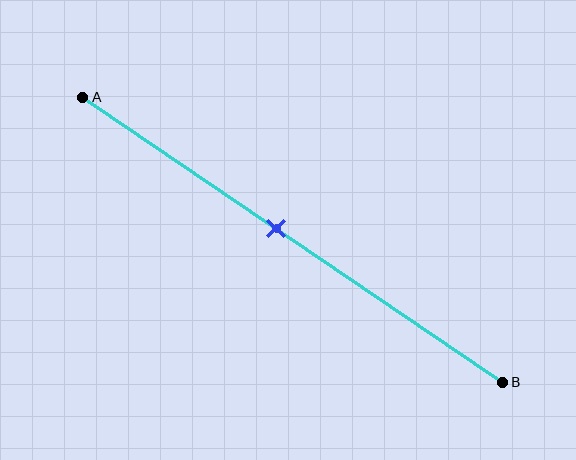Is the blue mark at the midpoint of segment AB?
No, the mark is at about 45% from A, not at the 50% midpoint.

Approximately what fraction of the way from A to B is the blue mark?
The blue mark is approximately 45% of the way from A to B.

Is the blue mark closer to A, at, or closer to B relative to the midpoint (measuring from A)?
The blue mark is closer to point A than the midpoint of segment AB.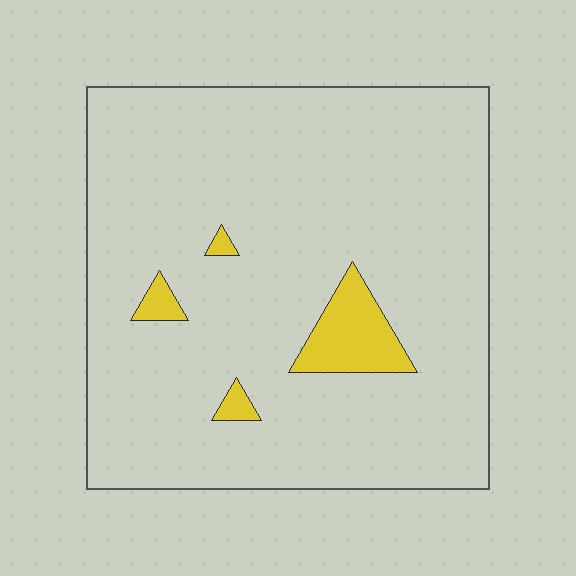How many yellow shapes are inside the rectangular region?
4.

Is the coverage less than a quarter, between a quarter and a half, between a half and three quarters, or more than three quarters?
Less than a quarter.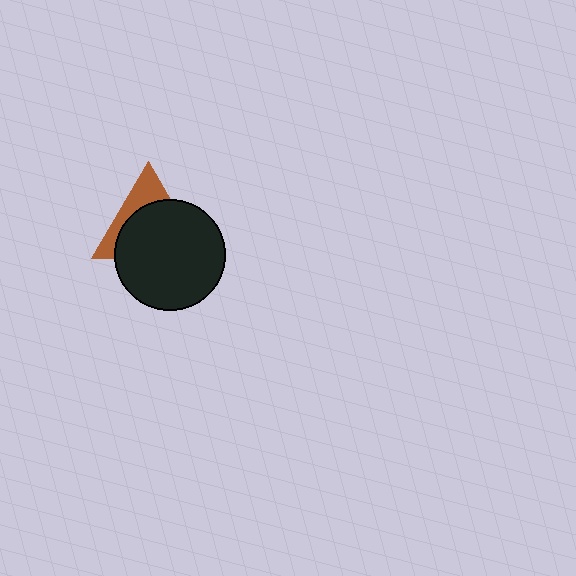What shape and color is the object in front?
The object in front is a black circle.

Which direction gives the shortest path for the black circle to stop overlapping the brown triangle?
Moving down gives the shortest separation.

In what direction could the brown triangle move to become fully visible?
The brown triangle could move up. That would shift it out from behind the black circle entirely.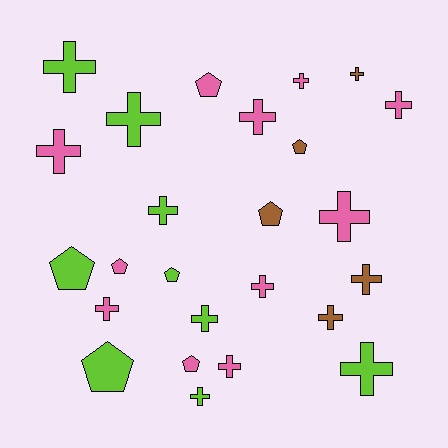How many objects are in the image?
There are 25 objects.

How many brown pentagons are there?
There are 2 brown pentagons.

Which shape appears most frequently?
Cross, with 17 objects.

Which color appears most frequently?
Pink, with 11 objects.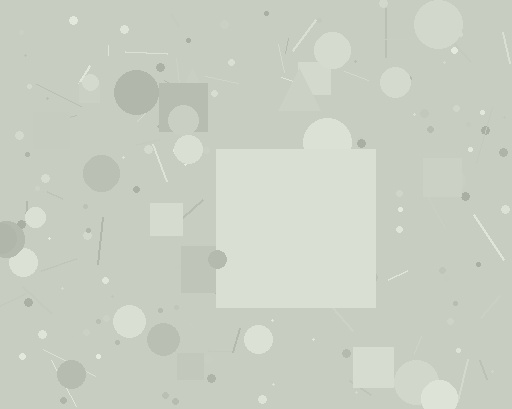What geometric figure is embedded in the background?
A square is embedded in the background.